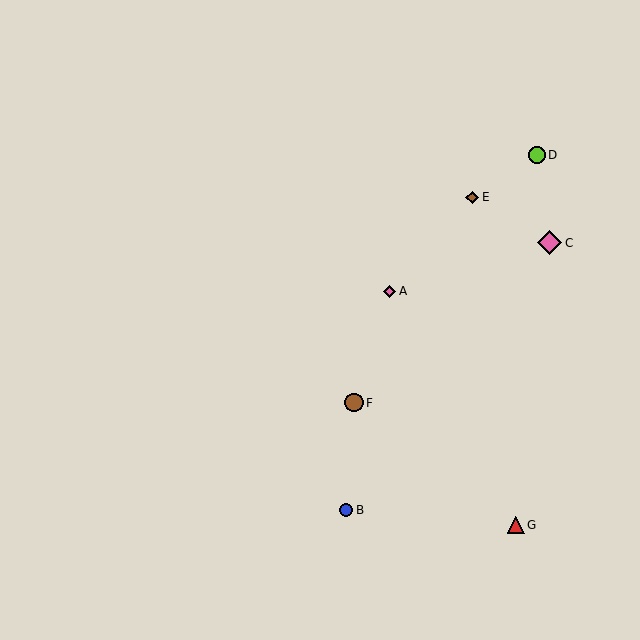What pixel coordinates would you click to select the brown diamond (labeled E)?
Click at (472, 197) to select the brown diamond E.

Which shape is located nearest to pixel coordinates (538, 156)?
The lime circle (labeled D) at (537, 155) is nearest to that location.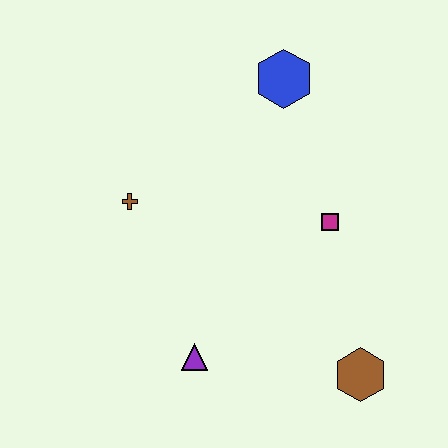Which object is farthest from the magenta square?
The brown cross is farthest from the magenta square.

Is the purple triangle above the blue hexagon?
No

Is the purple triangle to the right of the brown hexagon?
No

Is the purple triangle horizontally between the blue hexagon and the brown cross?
Yes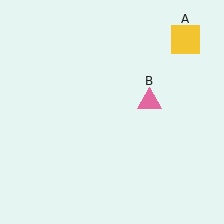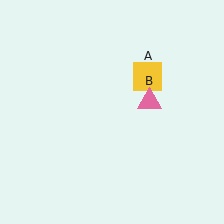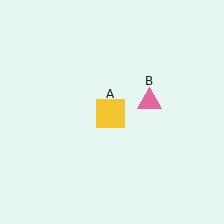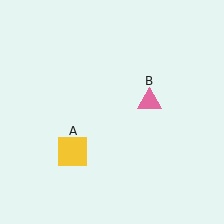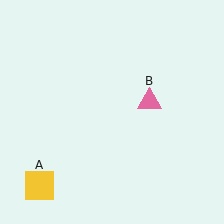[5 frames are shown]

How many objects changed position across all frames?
1 object changed position: yellow square (object A).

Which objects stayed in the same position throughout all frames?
Pink triangle (object B) remained stationary.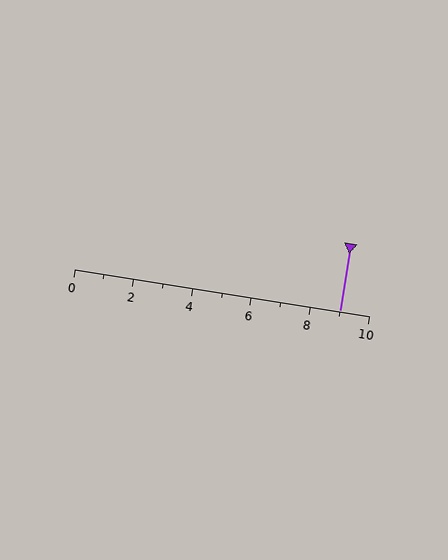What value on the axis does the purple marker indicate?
The marker indicates approximately 9.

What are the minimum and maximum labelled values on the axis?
The axis runs from 0 to 10.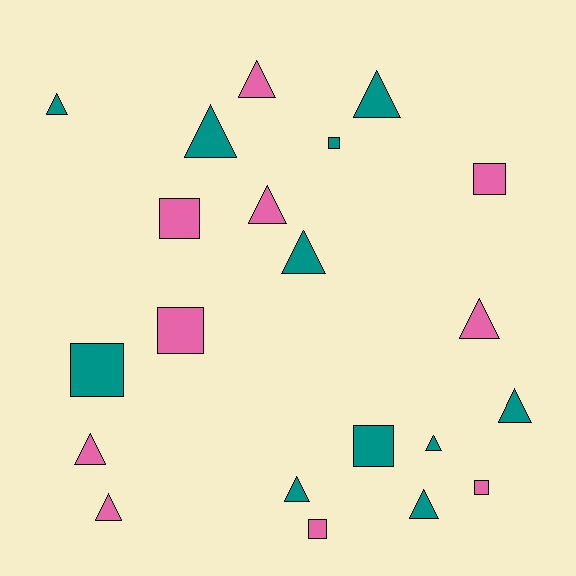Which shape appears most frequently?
Triangle, with 13 objects.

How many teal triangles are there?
There are 8 teal triangles.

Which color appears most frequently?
Teal, with 11 objects.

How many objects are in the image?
There are 21 objects.